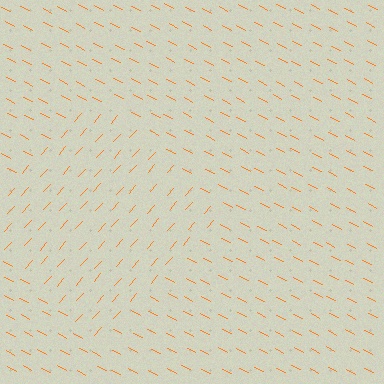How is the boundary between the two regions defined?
The boundary is defined purely by a change in line orientation (approximately 75 degrees difference). All lines are the same color and thickness.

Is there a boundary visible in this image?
Yes, there is a texture boundary formed by a change in line orientation.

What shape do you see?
I see a diamond.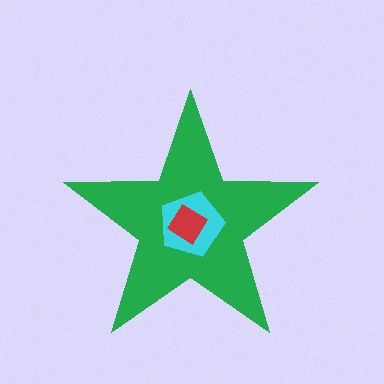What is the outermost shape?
The green star.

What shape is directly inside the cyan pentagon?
The red diamond.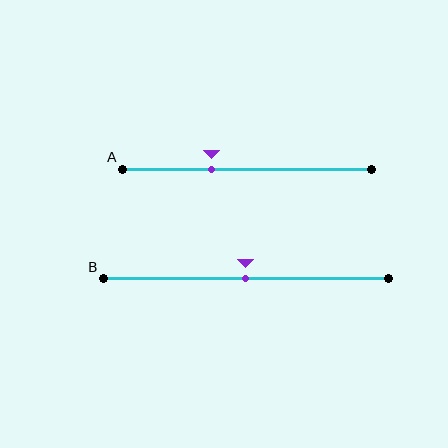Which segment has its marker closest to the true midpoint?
Segment B has its marker closest to the true midpoint.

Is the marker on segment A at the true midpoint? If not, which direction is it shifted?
No, the marker on segment A is shifted to the left by about 14% of the segment length.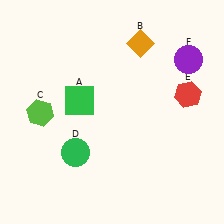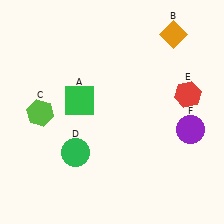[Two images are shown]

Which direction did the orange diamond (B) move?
The orange diamond (B) moved right.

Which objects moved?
The objects that moved are: the orange diamond (B), the purple circle (F).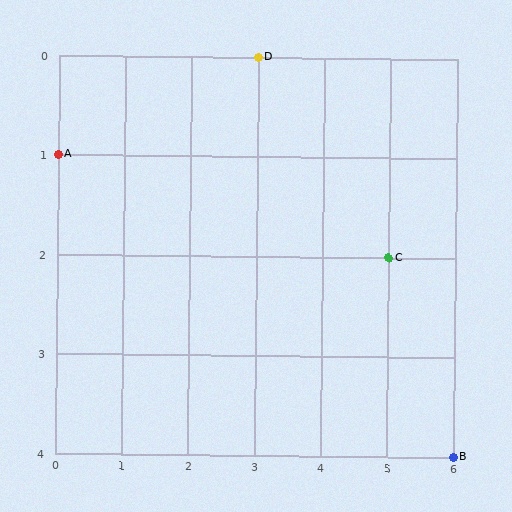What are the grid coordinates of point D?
Point D is at grid coordinates (3, 0).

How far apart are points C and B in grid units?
Points C and B are 1 column and 2 rows apart (about 2.2 grid units diagonally).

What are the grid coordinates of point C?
Point C is at grid coordinates (5, 2).